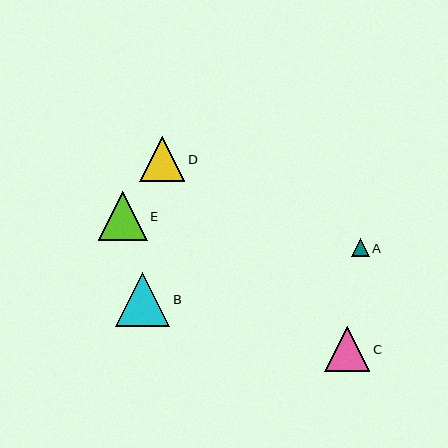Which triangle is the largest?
Triangle B is the largest with a size of approximately 55 pixels.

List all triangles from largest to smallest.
From largest to smallest: B, E, D, C, A.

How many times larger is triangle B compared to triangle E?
Triangle B is approximately 1.1 times the size of triangle E.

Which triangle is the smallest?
Triangle A is the smallest with a size of approximately 18 pixels.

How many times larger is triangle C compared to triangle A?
Triangle C is approximately 2.5 times the size of triangle A.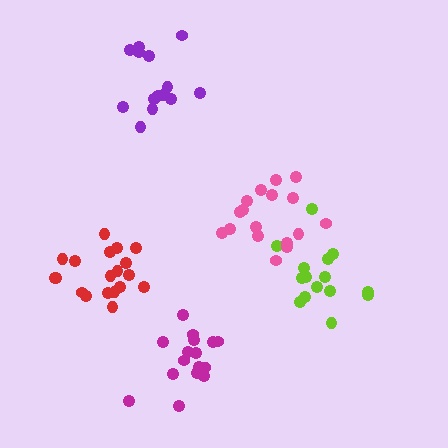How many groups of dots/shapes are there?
There are 5 groups.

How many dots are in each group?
Group 1: 19 dots, Group 2: 16 dots, Group 3: 15 dots, Group 4: 17 dots, Group 5: 14 dots (81 total).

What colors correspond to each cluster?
The clusters are colored: red, magenta, lime, pink, purple.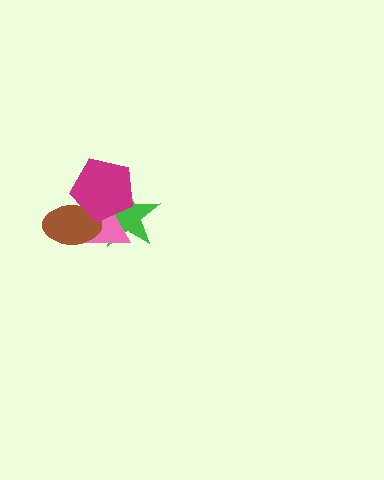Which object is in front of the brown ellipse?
The magenta pentagon is in front of the brown ellipse.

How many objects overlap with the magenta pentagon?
3 objects overlap with the magenta pentagon.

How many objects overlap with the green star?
3 objects overlap with the green star.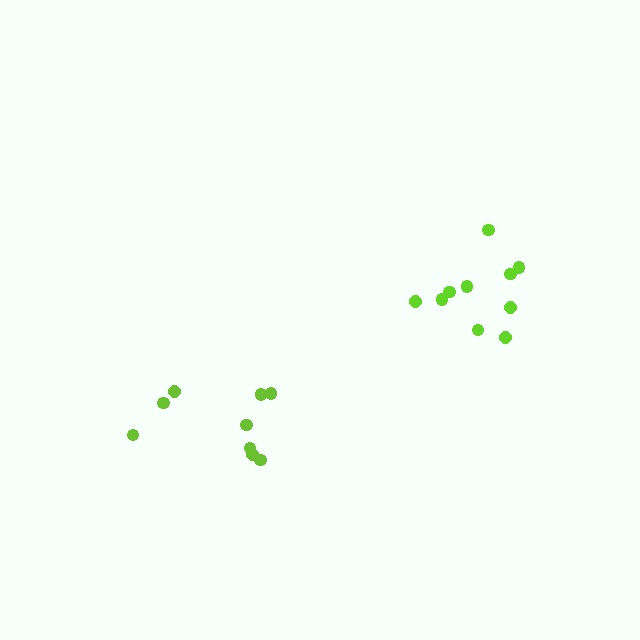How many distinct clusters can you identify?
There are 2 distinct clusters.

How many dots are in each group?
Group 1: 9 dots, Group 2: 10 dots (19 total).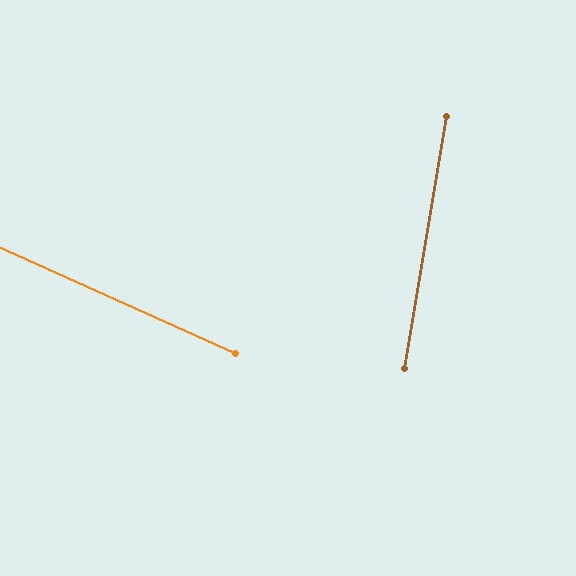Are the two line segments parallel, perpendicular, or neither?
Neither parallel nor perpendicular — they differ by about 75°.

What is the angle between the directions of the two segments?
Approximately 75 degrees.